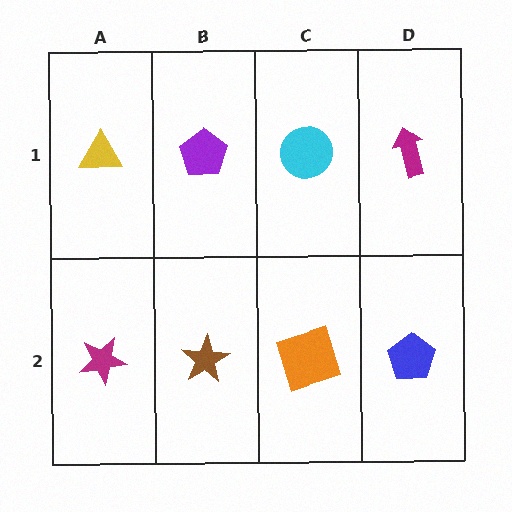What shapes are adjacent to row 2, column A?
A yellow triangle (row 1, column A), a brown star (row 2, column B).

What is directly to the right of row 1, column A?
A purple pentagon.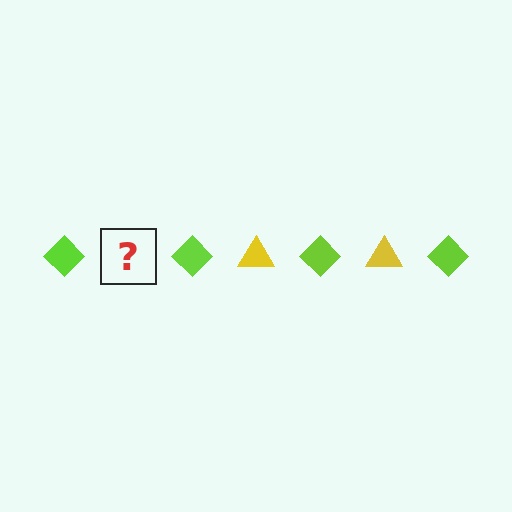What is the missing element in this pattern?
The missing element is a yellow triangle.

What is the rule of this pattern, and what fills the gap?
The rule is that the pattern alternates between lime diamond and yellow triangle. The gap should be filled with a yellow triangle.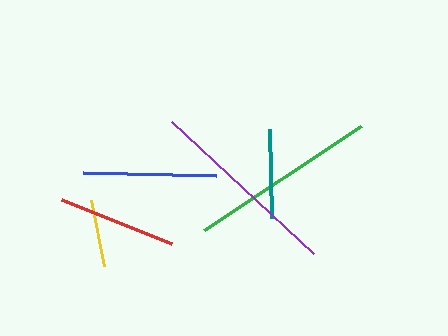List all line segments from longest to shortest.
From longest to shortest: purple, green, blue, red, teal, yellow.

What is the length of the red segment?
The red segment is approximately 119 pixels long.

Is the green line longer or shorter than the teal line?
The green line is longer than the teal line.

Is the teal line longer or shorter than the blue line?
The blue line is longer than the teal line.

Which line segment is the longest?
The purple line is the longest at approximately 194 pixels.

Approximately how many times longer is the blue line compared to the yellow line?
The blue line is approximately 2.0 times the length of the yellow line.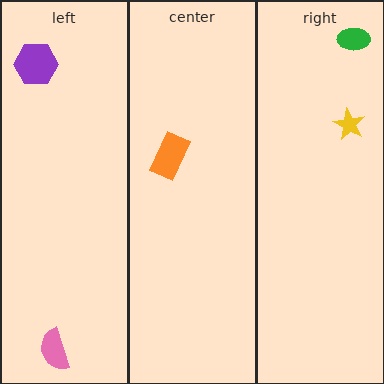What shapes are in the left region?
The purple hexagon, the pink semicircle.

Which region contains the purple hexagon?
The left region.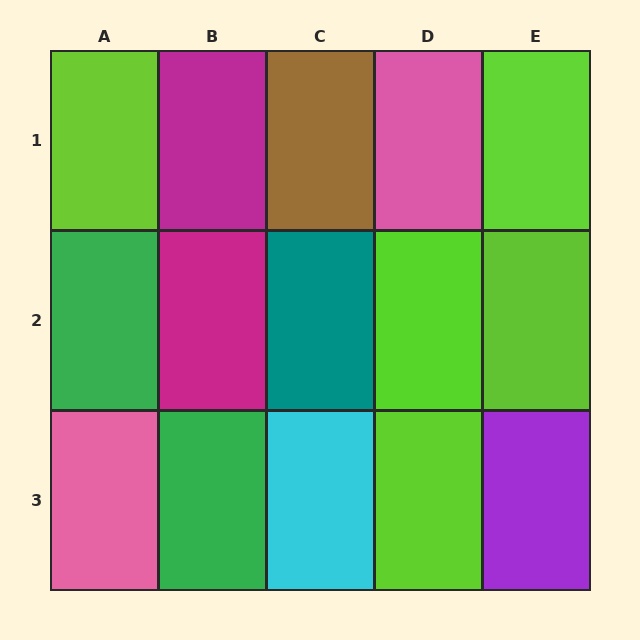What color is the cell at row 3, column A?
Pink.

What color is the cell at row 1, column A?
Lime.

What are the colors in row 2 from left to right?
Green, magenta, teal, lime, lime.